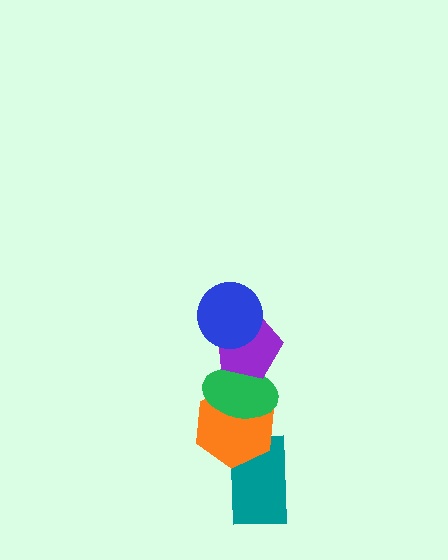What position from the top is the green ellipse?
The green ellipse is 3rd from the top.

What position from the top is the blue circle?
The blue circle is 1st from the top.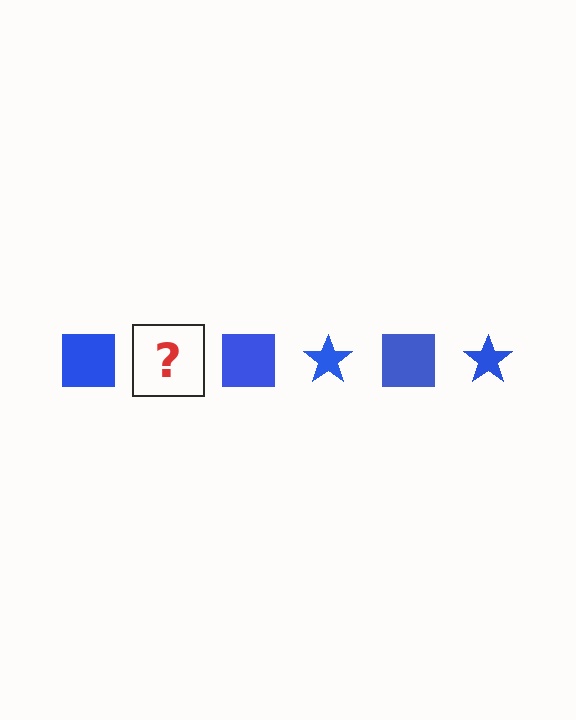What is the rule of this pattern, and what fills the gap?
The rule is that the pattern cycles through square, star shapes in blue. The gap should be filled with a blue star.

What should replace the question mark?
The question mark should be replaced with a blue star.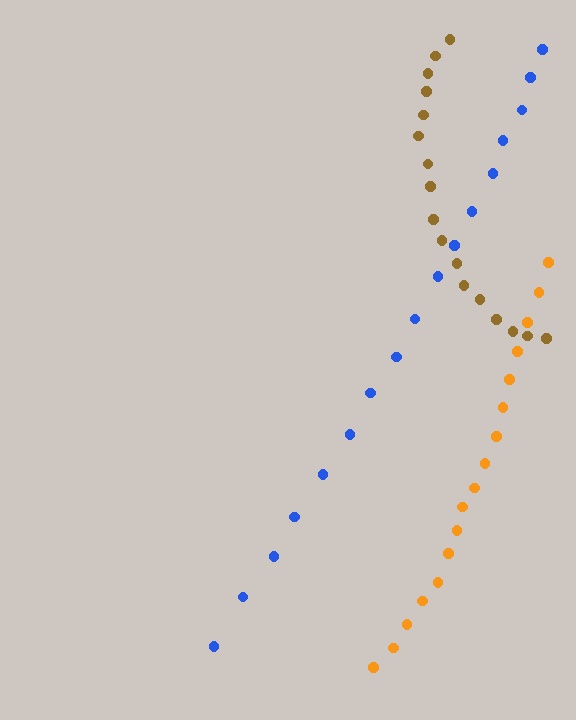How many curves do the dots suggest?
There are 3 distinct paths.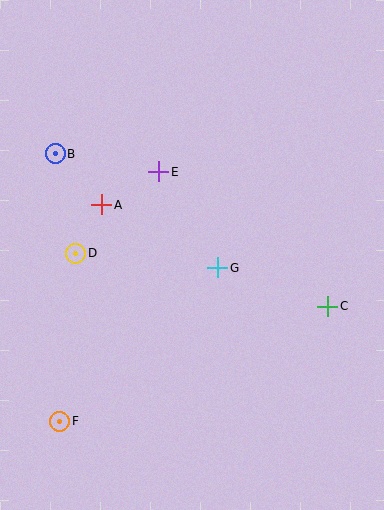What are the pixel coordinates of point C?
Point C is at (328, 306).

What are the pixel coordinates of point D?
Point D is at (76, 253).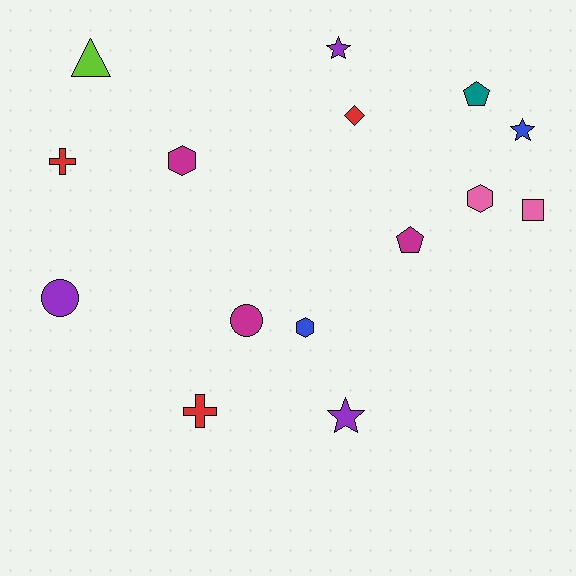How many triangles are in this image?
There is 1 triangle.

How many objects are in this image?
There are 15 objects.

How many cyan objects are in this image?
There are no cyan objects.